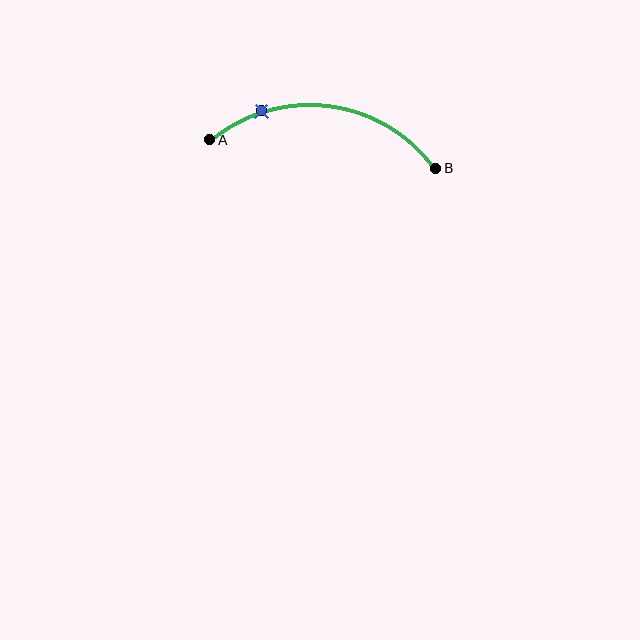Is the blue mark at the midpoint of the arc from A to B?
No. The blue mark lies on the arc but is closer to endpoint A. The arc midpoint would be at the point on the curve equidistant along the arc from both A and B.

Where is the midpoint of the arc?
The arc midpoint is the point on the curve farthest from the straight line joining A and B. It sits above that line.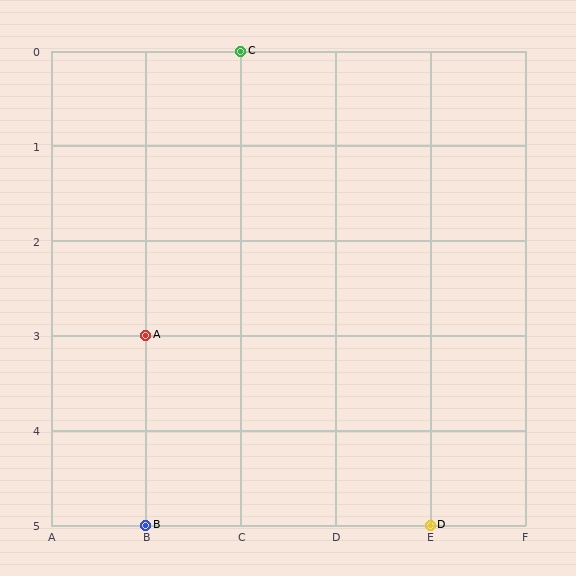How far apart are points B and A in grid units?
Points B and A are 2 rows apart.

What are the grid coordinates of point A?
Point A is at grid coordinates (B, 3).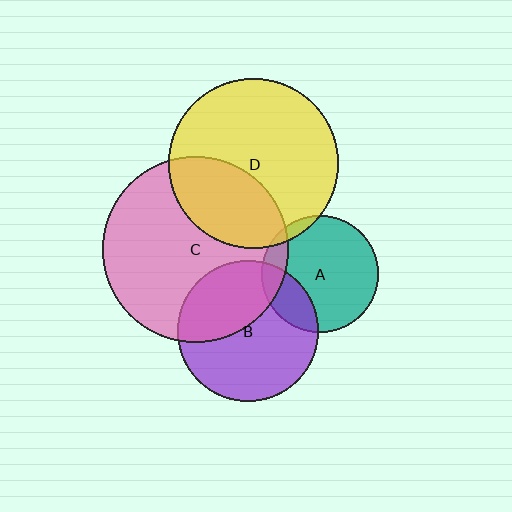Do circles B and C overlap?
Yes.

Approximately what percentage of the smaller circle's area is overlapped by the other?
Approximately 40%.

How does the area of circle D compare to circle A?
Approximately 2.1 times.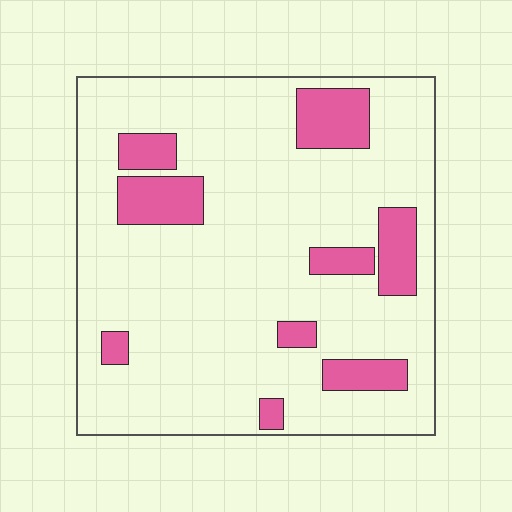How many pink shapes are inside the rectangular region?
9.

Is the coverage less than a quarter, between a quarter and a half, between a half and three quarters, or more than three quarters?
Less than a quarter.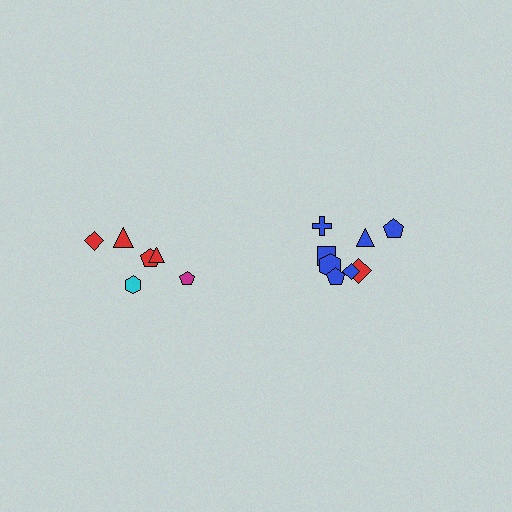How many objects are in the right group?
There are 8 objects.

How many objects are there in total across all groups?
There are 14 objects.